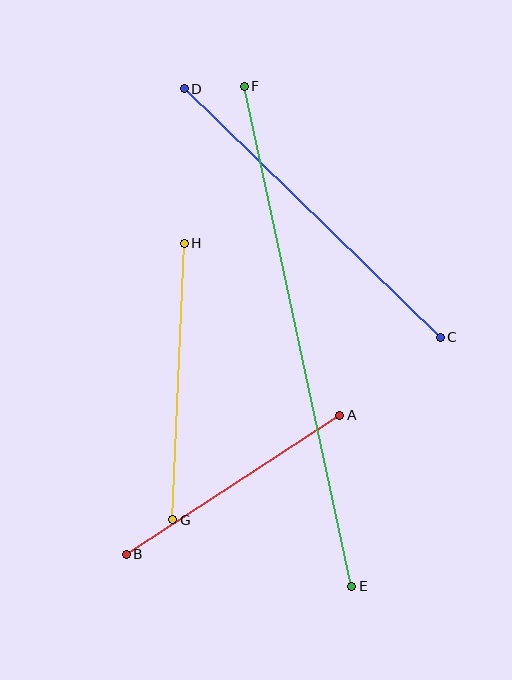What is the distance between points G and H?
The distance is approximately 277 pixels.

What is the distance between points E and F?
The distance is approximately 512 pixels.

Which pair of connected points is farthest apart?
Points E and F are farthest apart.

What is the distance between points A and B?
The distance is approximately 255 pixels.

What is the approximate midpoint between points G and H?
The midpoint is at approximately (178, 381) pixels.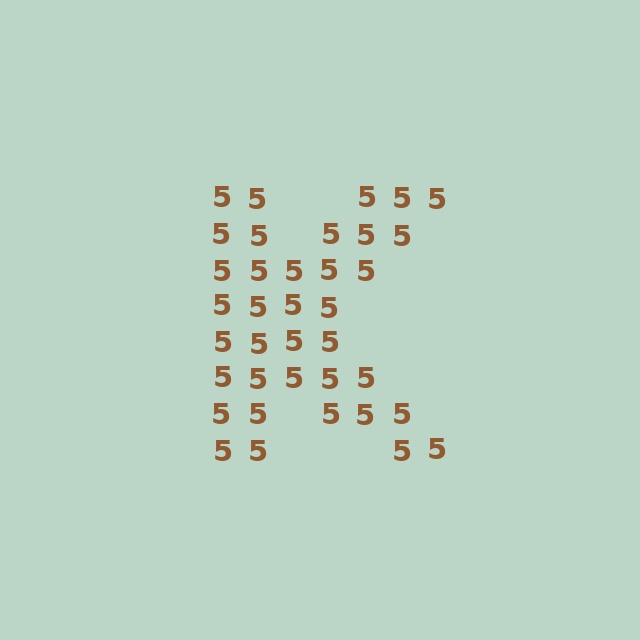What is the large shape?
The large shape is the letter K.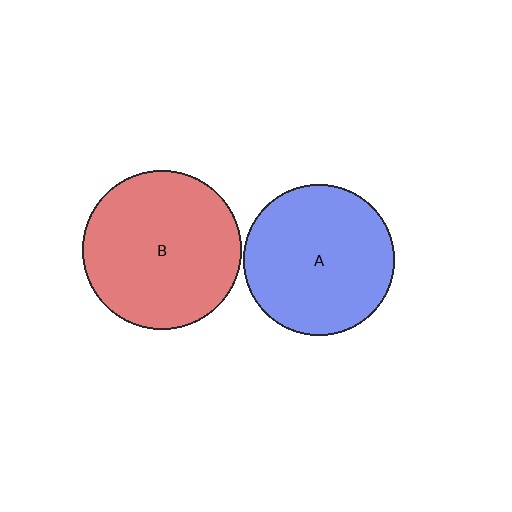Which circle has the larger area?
Circle B (red).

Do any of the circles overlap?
No, none of the circles overlap.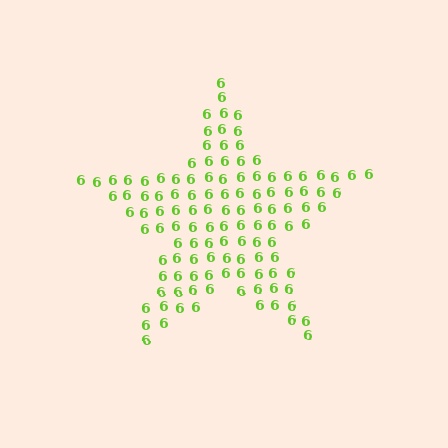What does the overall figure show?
The overall figure shows a star.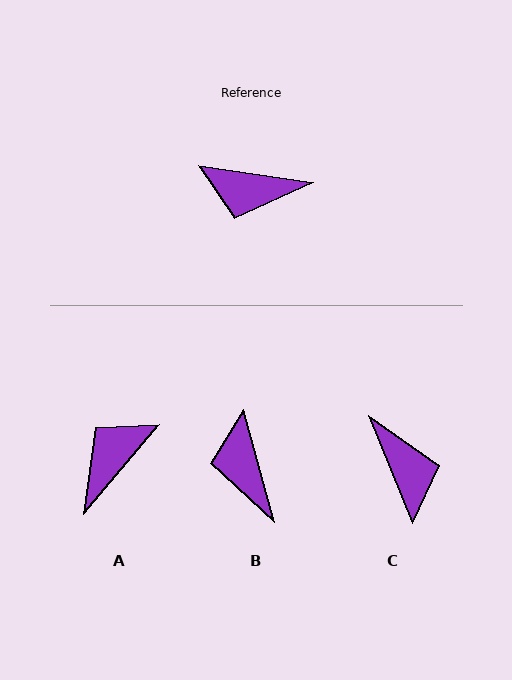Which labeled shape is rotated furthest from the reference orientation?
A, about 122 degrees away.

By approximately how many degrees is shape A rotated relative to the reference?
Approximately 122 degrees clockwise.